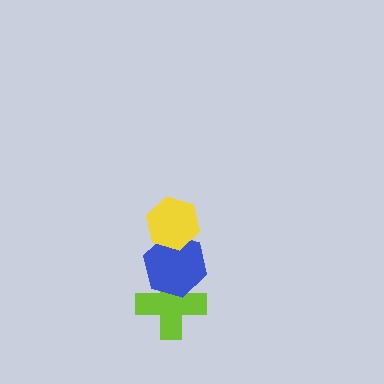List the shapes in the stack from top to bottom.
From top to bottom: the yellow hexagon, the blue hexagon, the lime cross.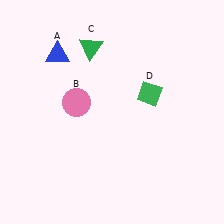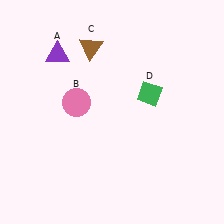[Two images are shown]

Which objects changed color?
A changed from blue to purple. C changed from green to brown.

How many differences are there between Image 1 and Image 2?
There are 2 differences between the two images.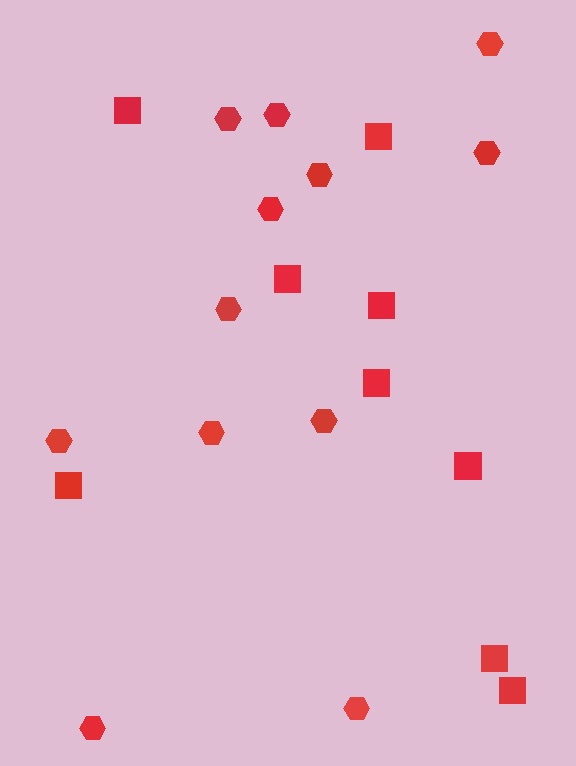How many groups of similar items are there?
There are 2 groups: one group of squares (9) and one group of hexagons (12).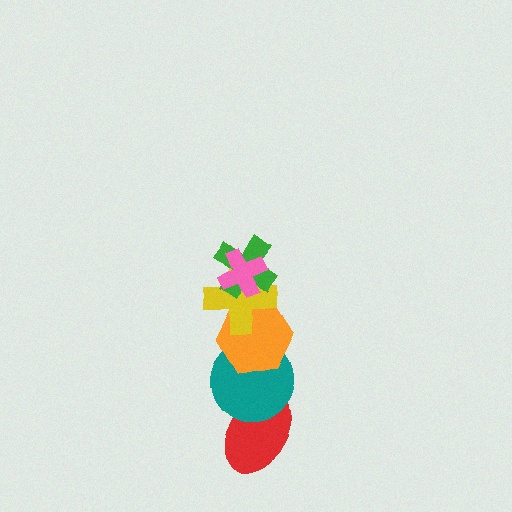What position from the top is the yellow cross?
The yellow cross is 3rd from the top.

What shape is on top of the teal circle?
The orange hexagon is on top of the teal circle.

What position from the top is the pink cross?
The pink cross is 1st from the top.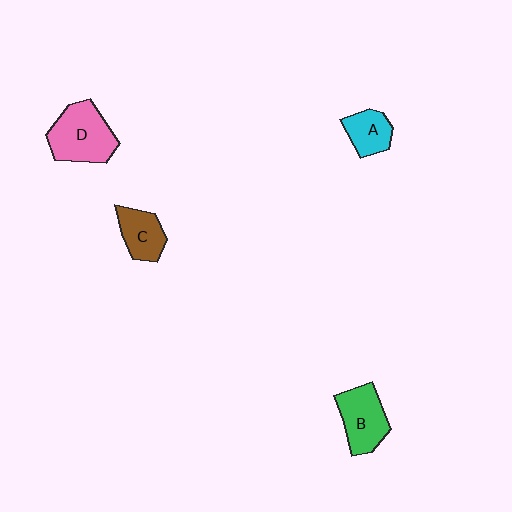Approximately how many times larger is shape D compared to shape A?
Approximately 1.8 times.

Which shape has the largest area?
Shape D (pink).